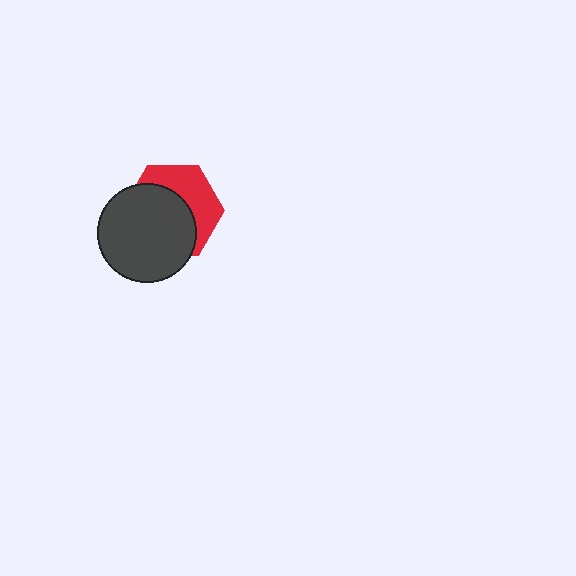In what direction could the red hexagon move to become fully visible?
The red hexagon could move toward the upper-right. That would shift it out from behind the dark gray circle entirely.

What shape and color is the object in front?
The object in front is a dark gray circle.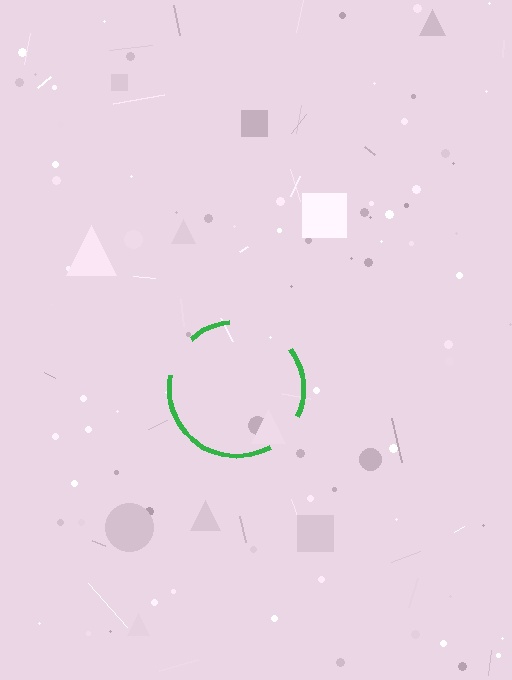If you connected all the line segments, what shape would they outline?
They would outline a circle.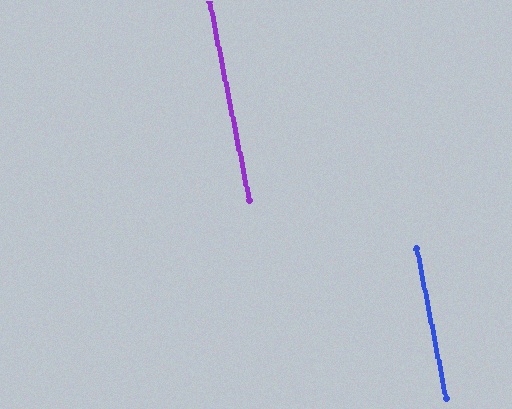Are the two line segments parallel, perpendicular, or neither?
Parallel — their directions differ by only 0.7°.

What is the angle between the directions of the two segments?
Approximately 1 degree.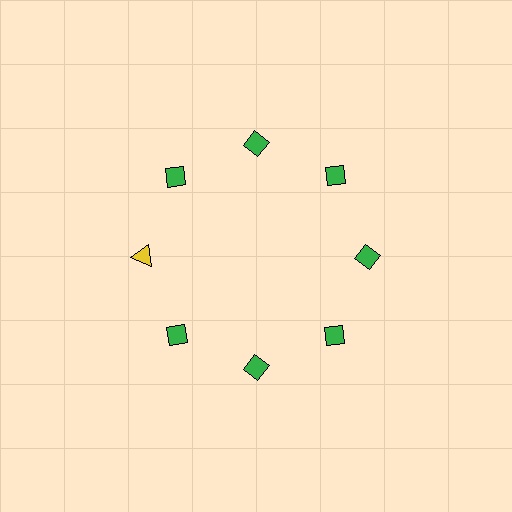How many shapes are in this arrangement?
There are 8 shapes arranged in a ring pattern.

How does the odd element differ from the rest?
It differs in both color (yellow instead of green) and shape (triangle instead of diamond).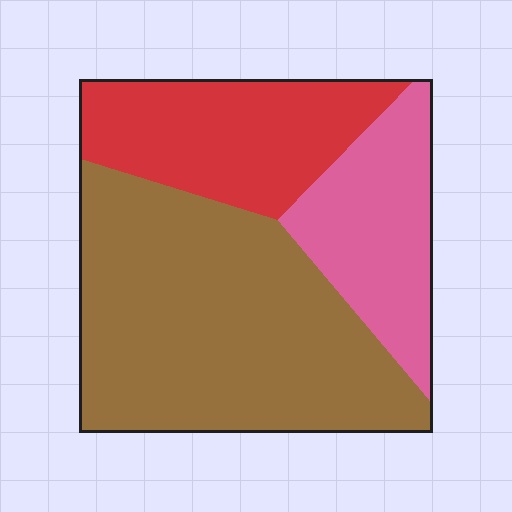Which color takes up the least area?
Pink, at roughly 20%.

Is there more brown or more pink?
Brown.